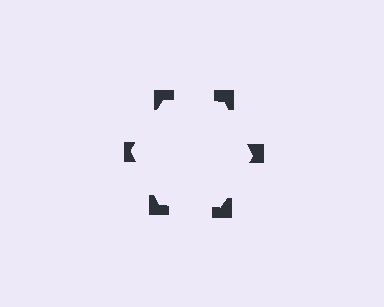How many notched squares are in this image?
There are 6 — one at each vertex of the illusory hexagon.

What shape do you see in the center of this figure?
An illusory hexagon — its edges are inferred from the aligned wedge cuts in the notched squares, not physically drawn.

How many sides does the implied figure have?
6 sides.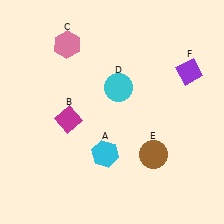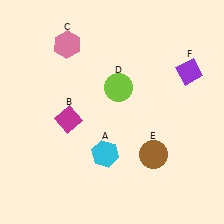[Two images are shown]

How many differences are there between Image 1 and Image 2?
There is 1 difference between the two images.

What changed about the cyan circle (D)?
In Image 1, D is cyan. In Image 2, it changed to lime.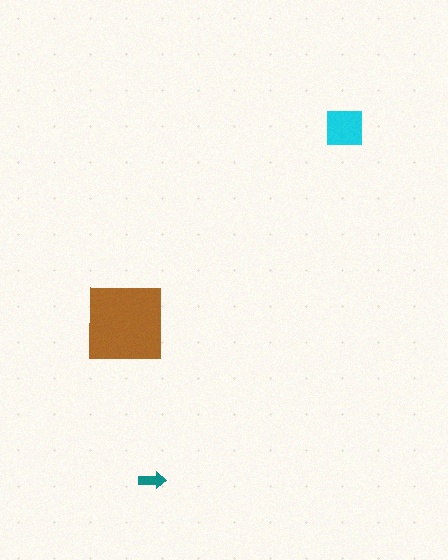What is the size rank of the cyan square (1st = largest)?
2nd.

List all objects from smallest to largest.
The teal arrow, the cyan square, the brown square.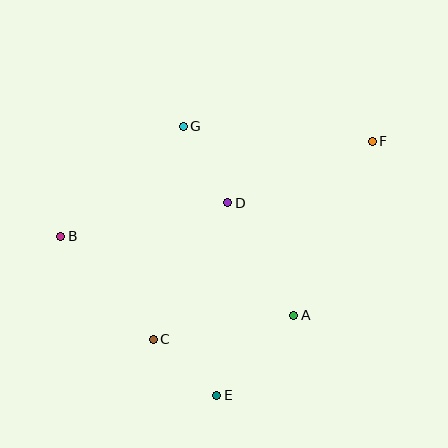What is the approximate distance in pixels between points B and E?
The distance between B and E is approximately 223 pixels.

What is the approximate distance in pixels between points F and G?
The distance between F and G is approximately 189 pixels.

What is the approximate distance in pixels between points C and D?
The distance between C and D is approximately 155 pixels.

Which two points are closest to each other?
Points C and E are closest to each other.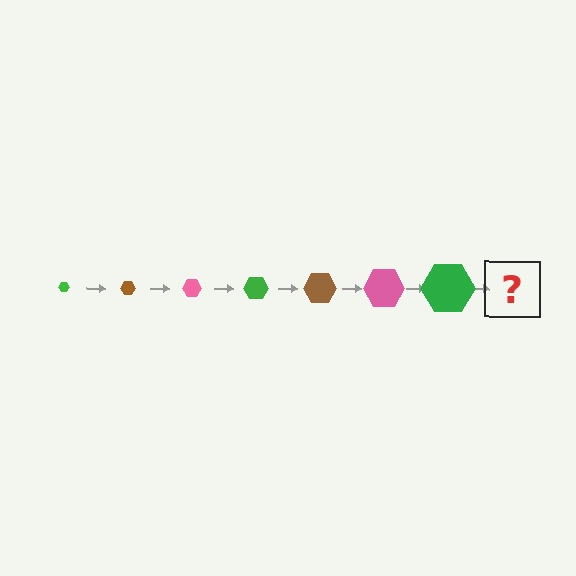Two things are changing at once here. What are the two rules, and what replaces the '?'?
The two rules are that the hexagon grows larger each step and the color cycles through green, brown, and pink. The '?' should be a brown hexagon, larger than the previous one.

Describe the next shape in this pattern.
It should be a brown hexagon, larger than the previous one.